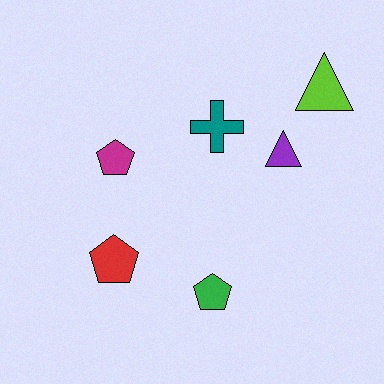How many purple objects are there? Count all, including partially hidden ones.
There is 1 purple object.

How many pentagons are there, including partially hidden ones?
There are 3 pentagons.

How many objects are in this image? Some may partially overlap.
There are 6 objects.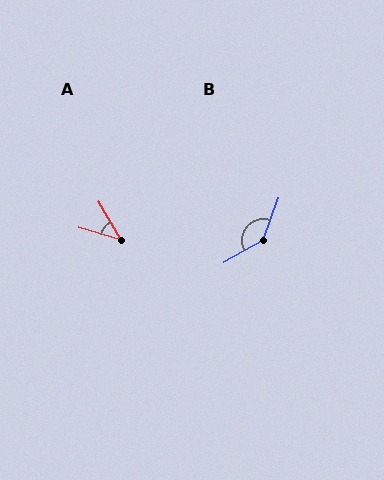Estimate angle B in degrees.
Approximately 139 degrees.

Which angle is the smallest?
A, at approximately 44 degrees.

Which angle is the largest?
B, at approximately 139 degrees.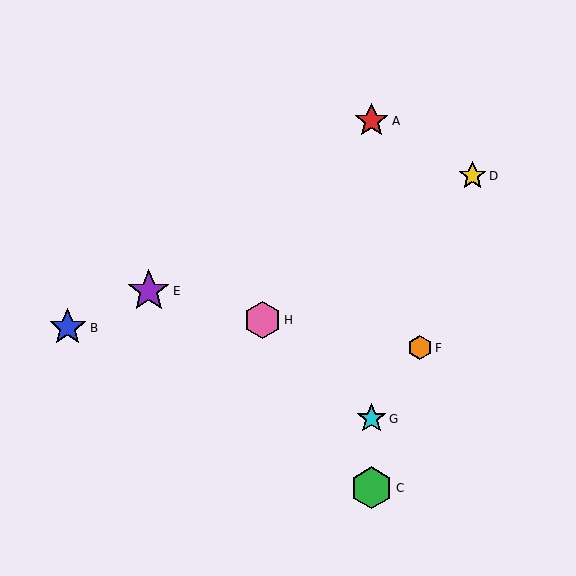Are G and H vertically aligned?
No, G is at x≈371 and H is at x≈262.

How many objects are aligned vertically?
3 objects (A, C, G) are aligned vertically.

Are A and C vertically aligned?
Yes, both are at x≈371.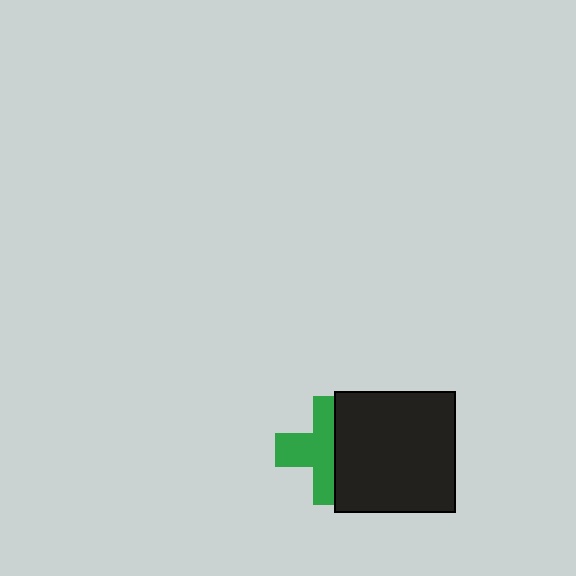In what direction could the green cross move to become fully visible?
The green cross could move left. That would shift it out from behind the black square entirely.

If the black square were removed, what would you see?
You would see the complete green cross.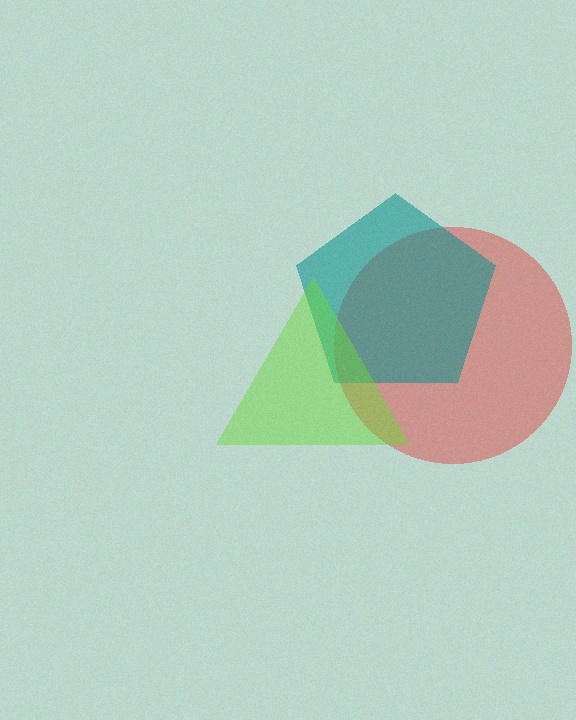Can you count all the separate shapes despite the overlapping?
Yes, there are 3 separate shapes.